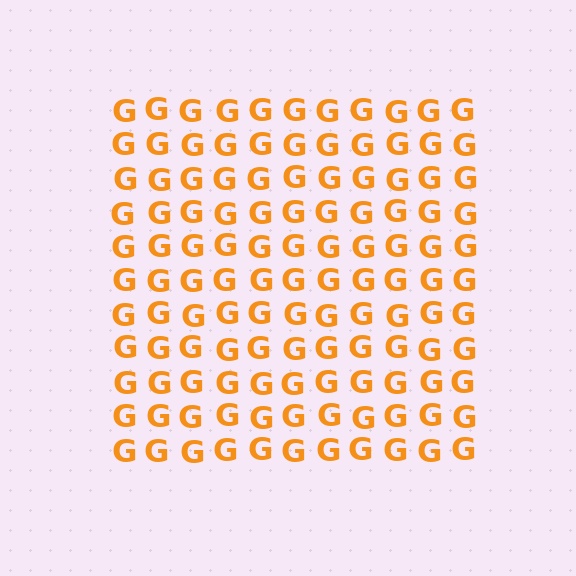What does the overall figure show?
The overall figure shows a square.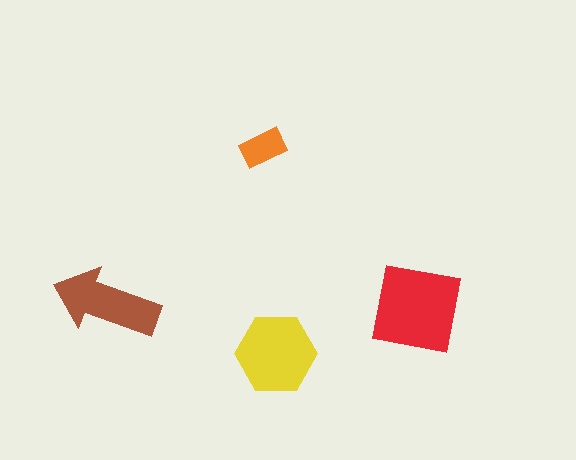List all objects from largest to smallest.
The red square, the yellow hexagon, the brown arrow, the orange rectangle.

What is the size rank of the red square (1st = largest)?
1st.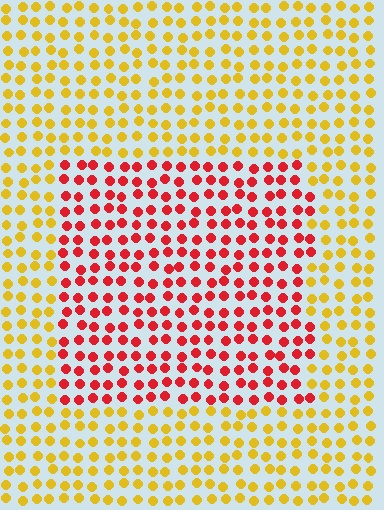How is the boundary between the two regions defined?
The boundary is defined purely by a slight shift in hue (about 54 degrees). Spacing, size, and orientation are identical on both sides.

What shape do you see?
I see a rectangle.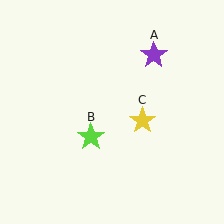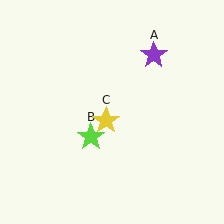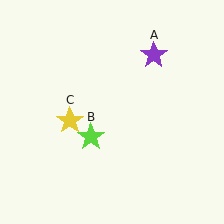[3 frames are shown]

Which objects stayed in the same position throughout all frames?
Purple star (object A) and lime star (object B) remained stationary.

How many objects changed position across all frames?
1 object changed position: yellow star (object C).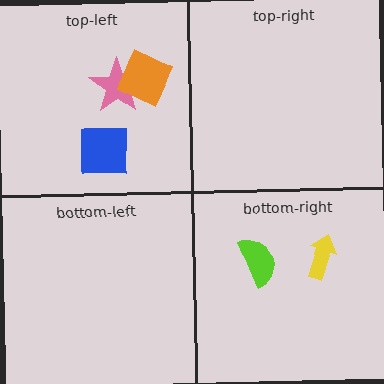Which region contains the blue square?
The top-left region.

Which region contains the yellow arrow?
The bottom-right region.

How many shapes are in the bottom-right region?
2.